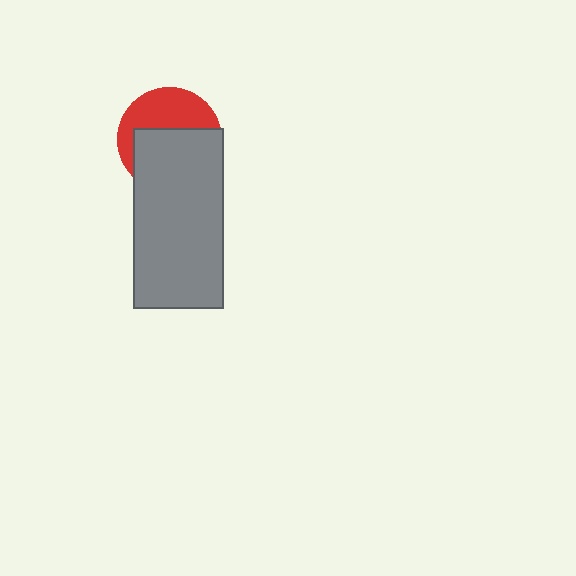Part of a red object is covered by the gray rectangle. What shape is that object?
It is a circle.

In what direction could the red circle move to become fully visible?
The red circle could move up. That would shift it out from behind the gray rectangle entirely.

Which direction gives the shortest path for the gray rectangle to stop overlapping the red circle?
Moving down gives the shortest separation.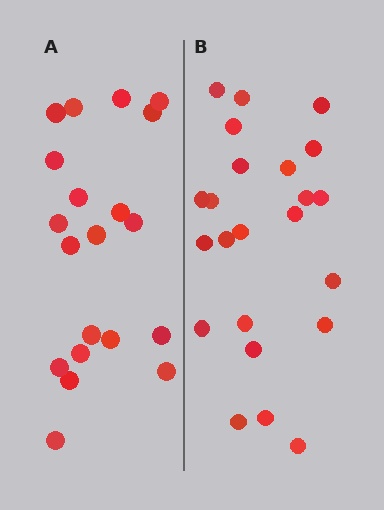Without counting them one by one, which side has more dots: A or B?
Region B (the right region) has more dots.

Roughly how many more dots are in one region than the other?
Region B has just a few more — roughly 2 or 3 more dots than region A.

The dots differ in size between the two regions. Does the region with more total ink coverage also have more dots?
No. Region A has more total ink coverage because its dots are larger, but region B actually contains more individual dots. Total area can be misleading — the number of items is what matters here.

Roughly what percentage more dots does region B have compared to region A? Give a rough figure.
About 15% more.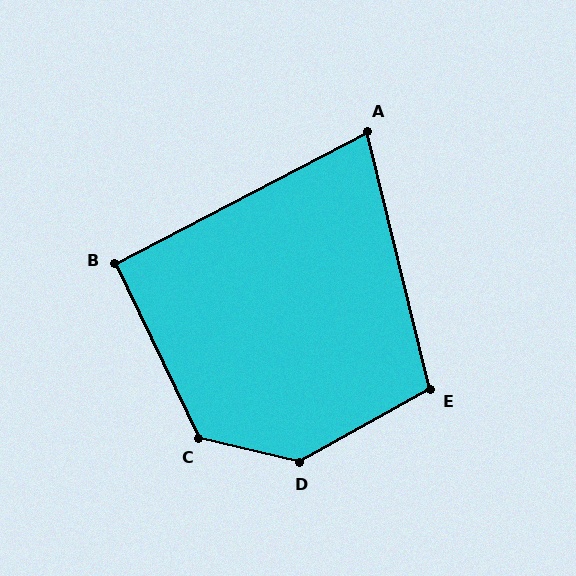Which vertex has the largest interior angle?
D, at approximately 137 degrees.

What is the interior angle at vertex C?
Approximately 129 degrees (obtuse).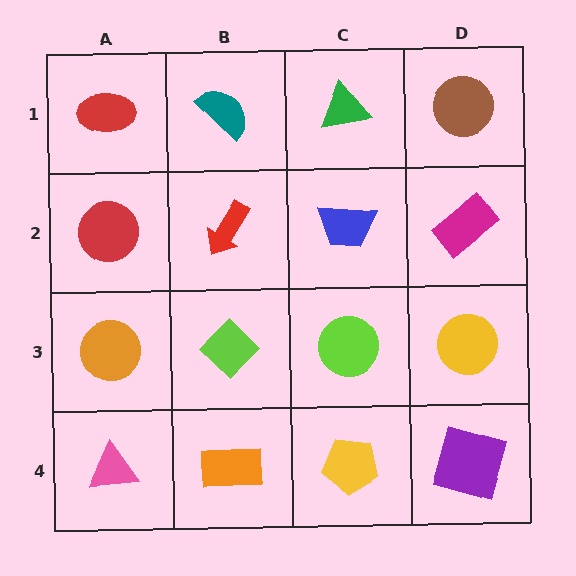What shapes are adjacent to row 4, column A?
An orange circle (row 3, column A), an orange rectangle (row 4, column B).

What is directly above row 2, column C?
A green triangle.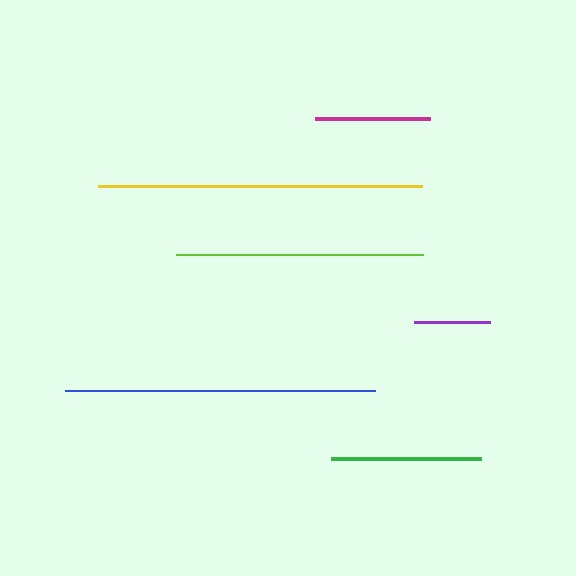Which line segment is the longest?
The yellow line is the longest at approximately 325 pixels.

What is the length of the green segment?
The green segment is approximately 150 pixels long.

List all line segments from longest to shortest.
From longest to shortest: yellow, blue, lime, green, magenta, purple.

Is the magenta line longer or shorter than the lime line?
The lime line is longer than the magenta line.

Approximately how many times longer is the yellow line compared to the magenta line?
The yellow line is approximately 2.8 times the length of the magenta line.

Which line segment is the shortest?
The purple line is the shortest at approximately 76 pixels.